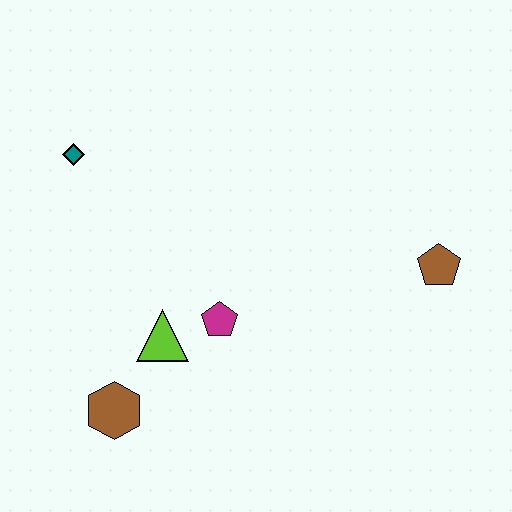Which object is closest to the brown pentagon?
The magenta pentagon is closest to the brown pentagon.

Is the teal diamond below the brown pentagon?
No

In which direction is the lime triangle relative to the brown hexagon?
The lime triangle is above the brown hexagon.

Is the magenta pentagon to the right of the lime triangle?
Yes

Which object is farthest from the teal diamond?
The brown pentagon is farthest from the teal diamond.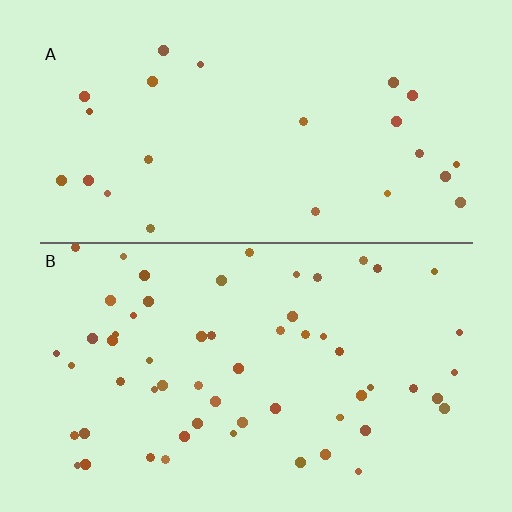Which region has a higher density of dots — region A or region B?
B (the bottom).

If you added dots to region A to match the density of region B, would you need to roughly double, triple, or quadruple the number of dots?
Approximately double.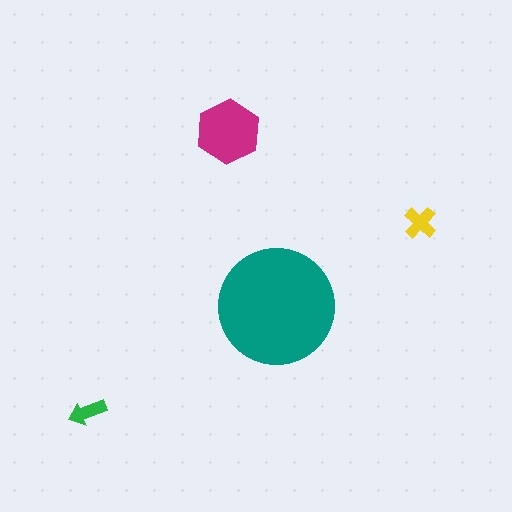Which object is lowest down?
The green arrow is bottommost.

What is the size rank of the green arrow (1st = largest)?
4th.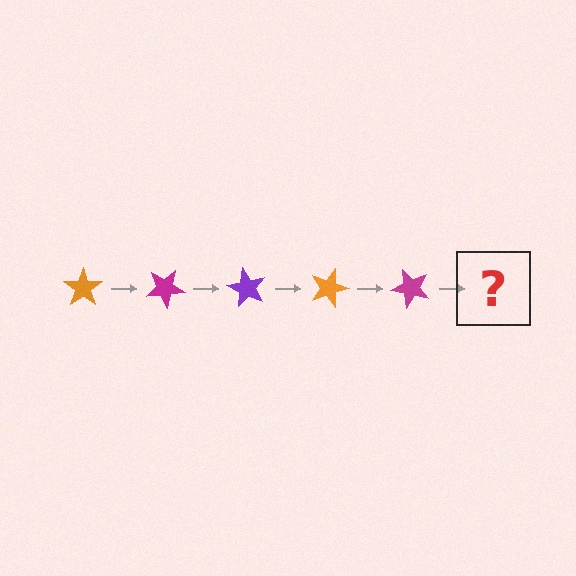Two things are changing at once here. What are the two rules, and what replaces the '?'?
The two rules are that it rotates 30 degrees each step and the color cycles through orange, magenta, and purple. The '?' should be a purple star, rotated 150 degrees from the start.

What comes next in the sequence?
The next element should be a purple star, rotated 150 degrees from the start.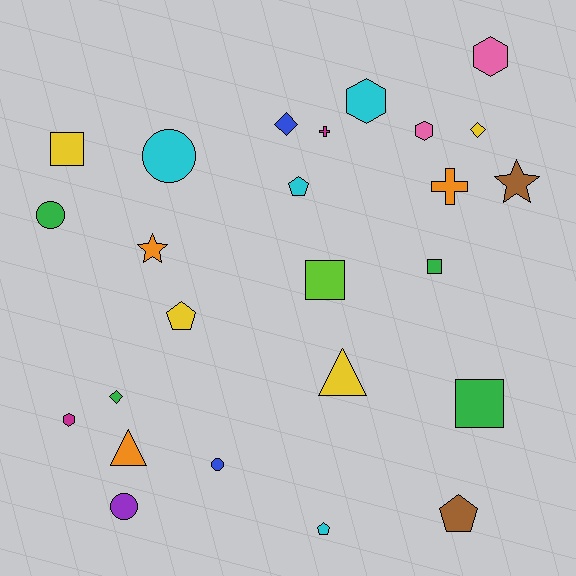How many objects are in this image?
There are 25 objects.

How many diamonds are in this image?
There are 3 diamonds.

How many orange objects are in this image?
There are 3 orange objects.